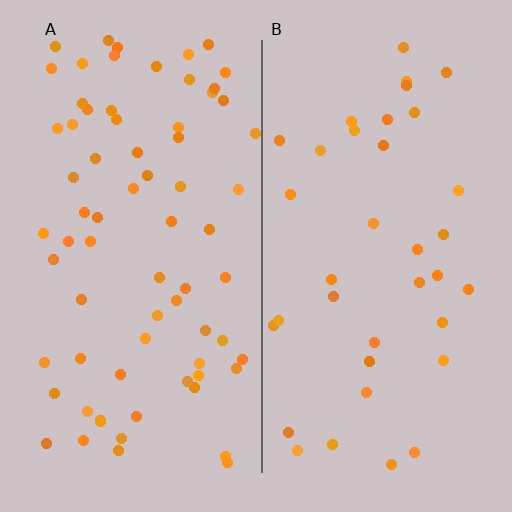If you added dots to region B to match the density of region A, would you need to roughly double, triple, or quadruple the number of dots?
Approximately double.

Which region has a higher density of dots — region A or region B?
A (the left).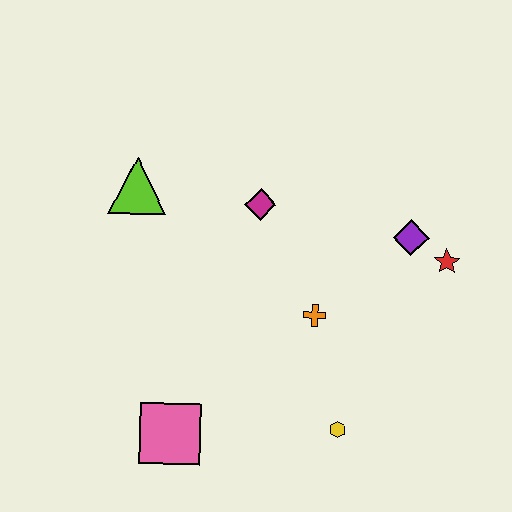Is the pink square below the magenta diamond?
Yes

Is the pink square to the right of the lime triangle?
Yes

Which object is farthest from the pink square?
The red star is farthest from the pink square.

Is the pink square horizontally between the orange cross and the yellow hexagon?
No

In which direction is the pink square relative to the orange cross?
The pink square is to the left of the orange cross.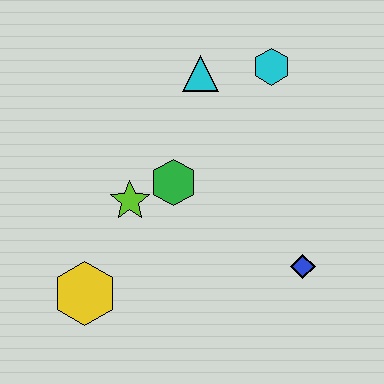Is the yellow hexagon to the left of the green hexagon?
Yes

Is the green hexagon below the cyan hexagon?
Yes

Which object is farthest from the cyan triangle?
The yellow hexagon is farthest from the cyan triangle.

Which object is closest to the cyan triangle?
The cyan hexagon is closest to the cyan triangle.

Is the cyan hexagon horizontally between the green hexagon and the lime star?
No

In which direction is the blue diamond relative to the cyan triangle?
The blue diamond is below the cyan triangle.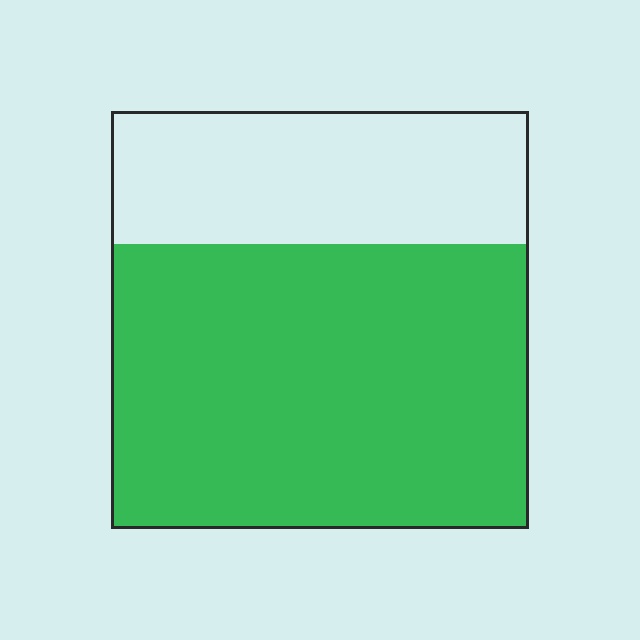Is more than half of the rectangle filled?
Yes.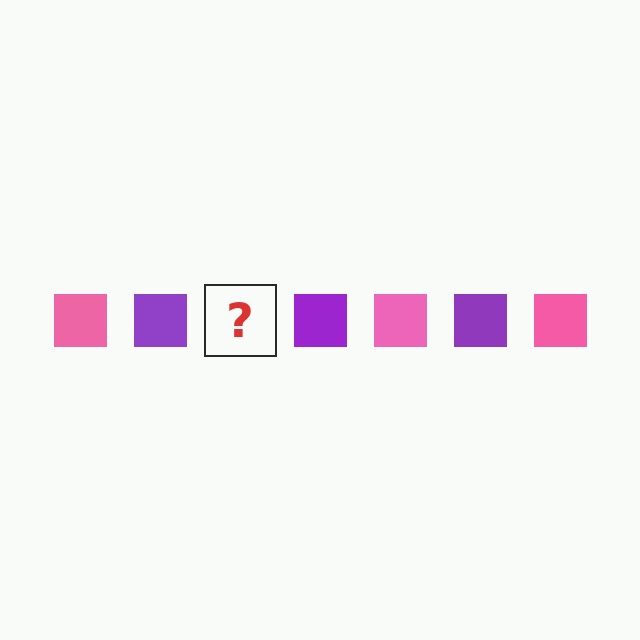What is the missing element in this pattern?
The missing element is a pink square.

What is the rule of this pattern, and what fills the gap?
The rule is that the pattern cycles through pink, purple squares. The gap should be filled with a pink square.